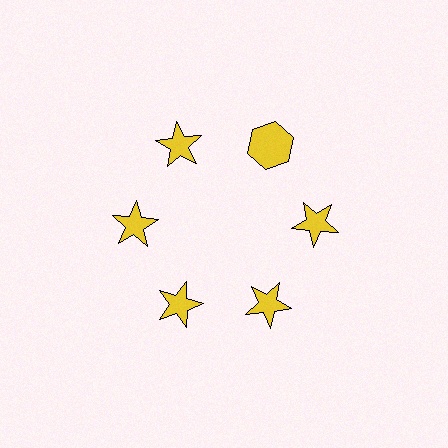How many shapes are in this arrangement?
There are 6 shapes arranged in a ring pattern.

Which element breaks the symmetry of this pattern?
The yellow hexagon at roughly the 1 o'clock position breaks the symmetry. All other shapes are yellow stars.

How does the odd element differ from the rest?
It has a different shape: hexagon instead of star.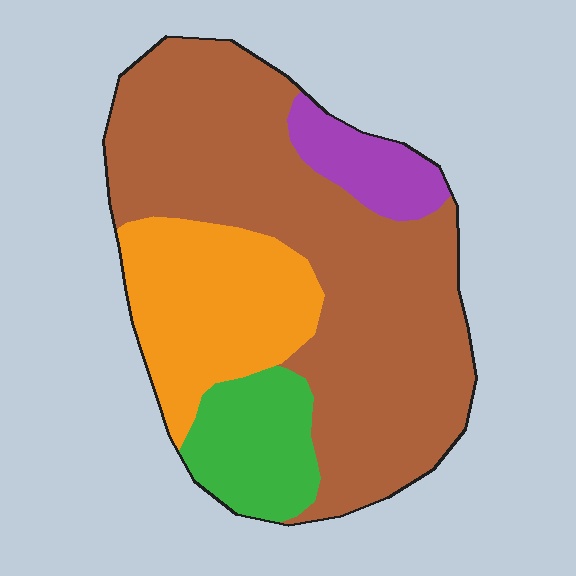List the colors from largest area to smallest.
From largest to smallest: brown, orange, green, purple.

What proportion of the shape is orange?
Orange takes up about one fifth (1/5) of the shape.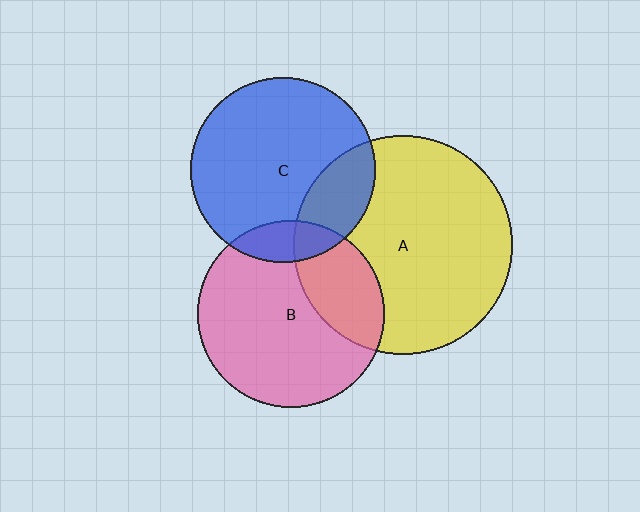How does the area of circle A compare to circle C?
Approximately 1.4 times.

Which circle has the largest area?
Circle A (yellow).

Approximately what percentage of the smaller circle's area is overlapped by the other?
Approximately 20%.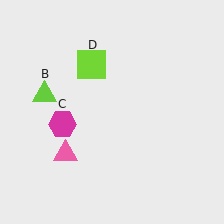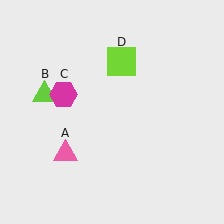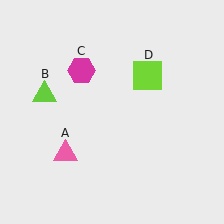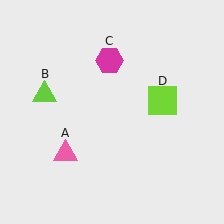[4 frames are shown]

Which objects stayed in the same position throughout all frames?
Pink triangle (object A) and lime triangle (object B) remained stationary.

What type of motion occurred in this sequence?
The magenta hexagon (object C), lime square (object D) rotated clockwise around the center of the scene.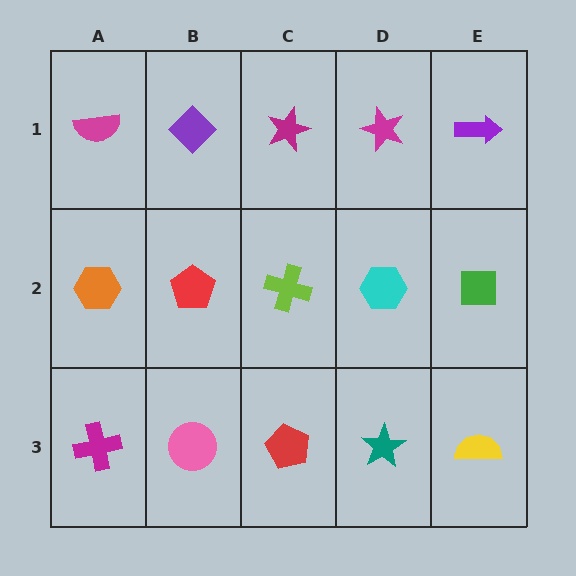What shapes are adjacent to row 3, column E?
A green square (row 2, column E), a teal star (row 3, column D).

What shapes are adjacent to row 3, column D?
A cyan hexagon (row 2, column D), a red pentagon (row 3, column C), a yellow semicircle (row 3, column E).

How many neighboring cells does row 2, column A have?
3.